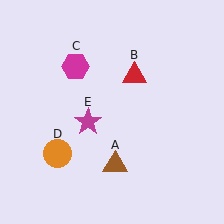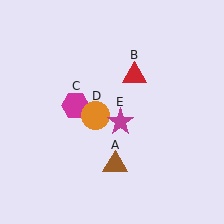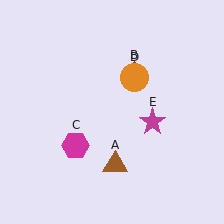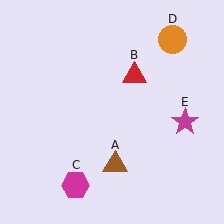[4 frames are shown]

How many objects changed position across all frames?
3 objects changed position: magenta hexagon (object C), orange circle (object D), magenta star (object E).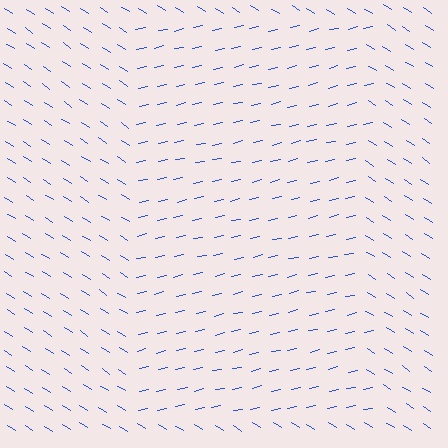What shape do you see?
I see a rectangle.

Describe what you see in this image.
The image is filled with small blue line segments. A rectangle region in the image has lines oriented differently from the surrounding lines, creating a visible texture boundary.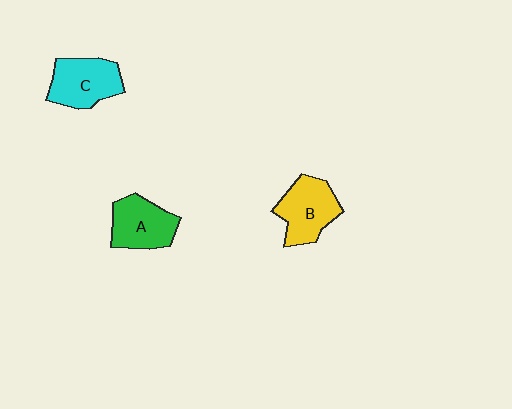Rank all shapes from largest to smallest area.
From largest to smallest: B (yellow), C (cyan), A (green).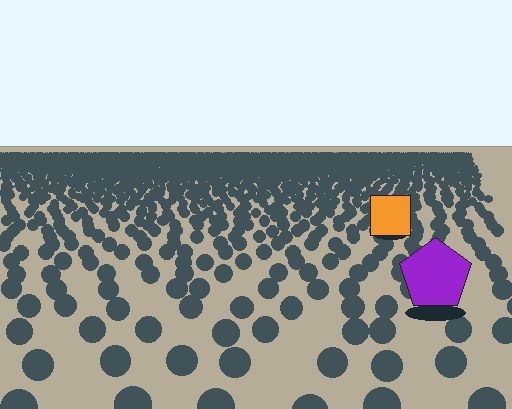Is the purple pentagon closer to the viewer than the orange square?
Yes. The purple pentagon is closer — you can tell from the texture gradient: the ground texture is coarser near it.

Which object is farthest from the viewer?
The orange square is farthest from the viewer. It appears smaller and the ground texture around it is denser.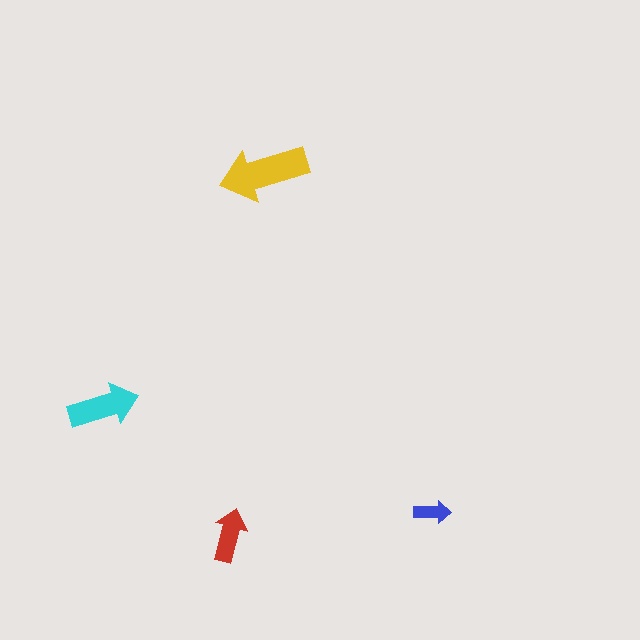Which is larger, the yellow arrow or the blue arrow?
The yellow one.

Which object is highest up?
The yellow arrow is topmost.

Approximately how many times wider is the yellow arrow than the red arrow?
About 1.5 times wider.